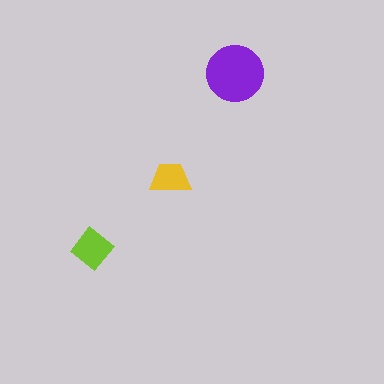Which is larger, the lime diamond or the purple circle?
The purple circle.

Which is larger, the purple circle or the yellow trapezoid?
The purple circle.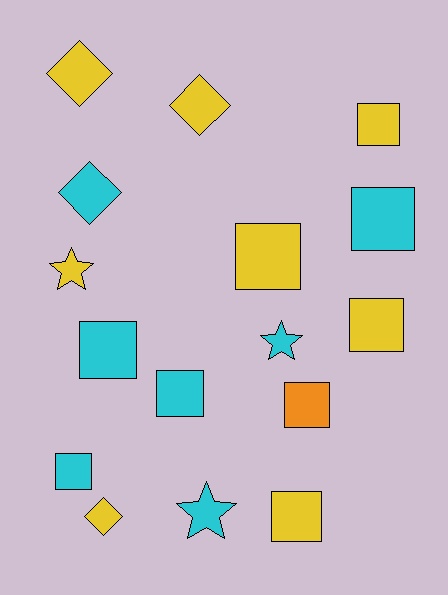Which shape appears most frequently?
Square, with 9 objects.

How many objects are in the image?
There are 16 objects.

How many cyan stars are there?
There are 2 cyan stars.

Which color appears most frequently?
Yellow, with 8 objects.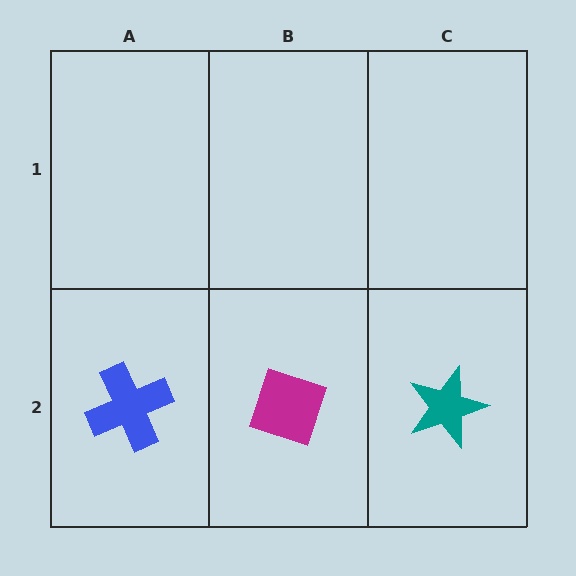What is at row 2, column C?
A teal star.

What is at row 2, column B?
A magenta diamond.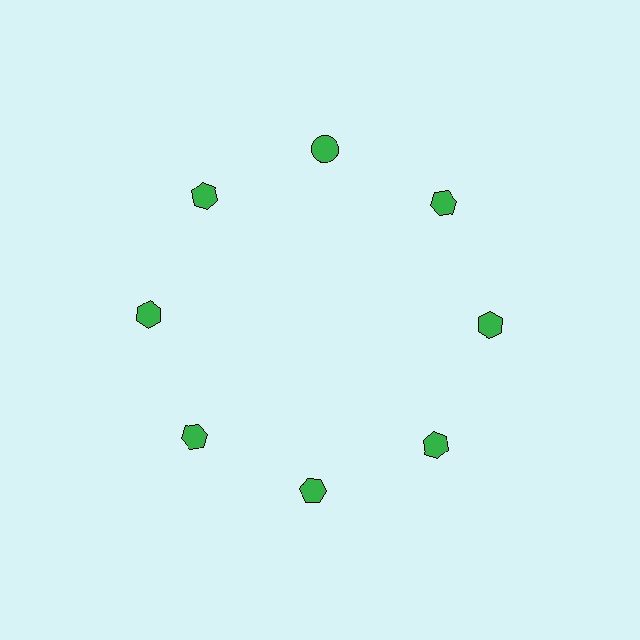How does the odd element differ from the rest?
It has a different shape: circle instead of hexagon.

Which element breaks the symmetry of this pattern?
The green circle at roughly the 12 o'clock position breaks the symmetry. All other shapes are green hexagons.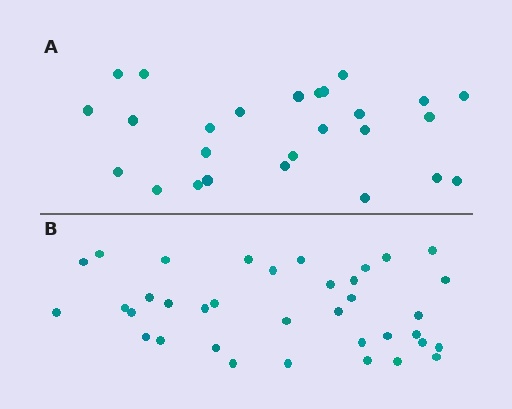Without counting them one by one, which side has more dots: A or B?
Region B (the bottom region) has more dots.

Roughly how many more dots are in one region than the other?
Region B has roughly 10 or so more dots than region A.